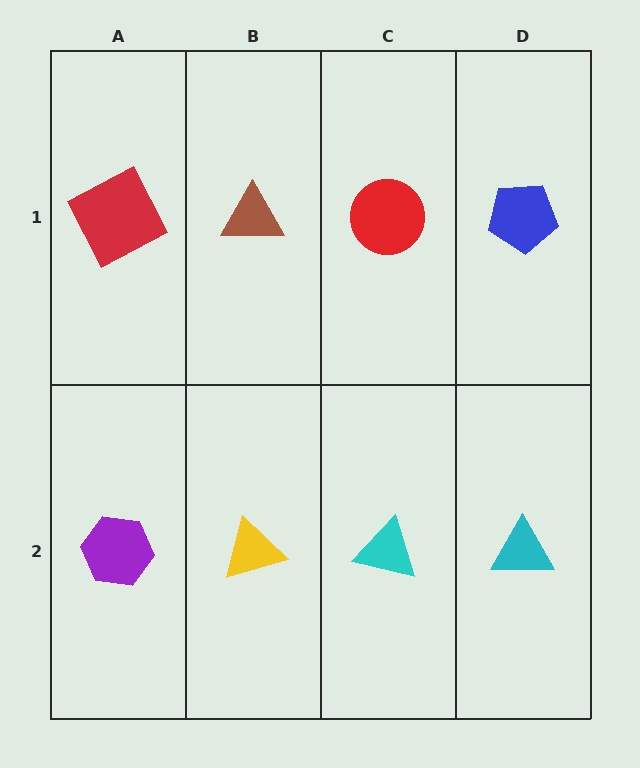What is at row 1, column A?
A red square.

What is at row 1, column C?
A red circle.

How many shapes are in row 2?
4 shapes.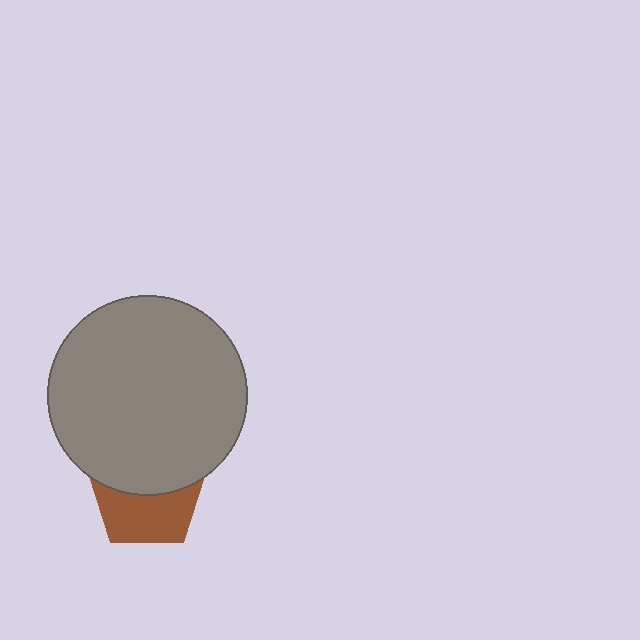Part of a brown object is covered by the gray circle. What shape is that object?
It is a pentagon.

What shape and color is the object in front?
The object in front is a gray circle.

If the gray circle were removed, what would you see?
You would see the complete brown pentagon.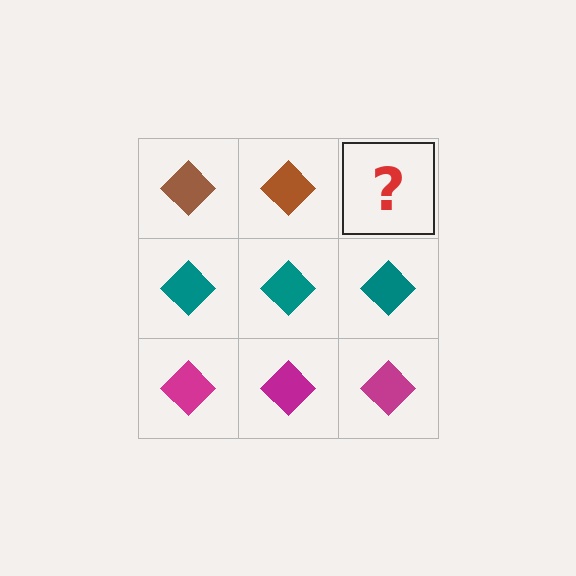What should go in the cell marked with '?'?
The missing cell should contain a brown diamond.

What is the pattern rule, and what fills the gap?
The rule is that each row has a consistent color. The gap should be filled with a brown diamond.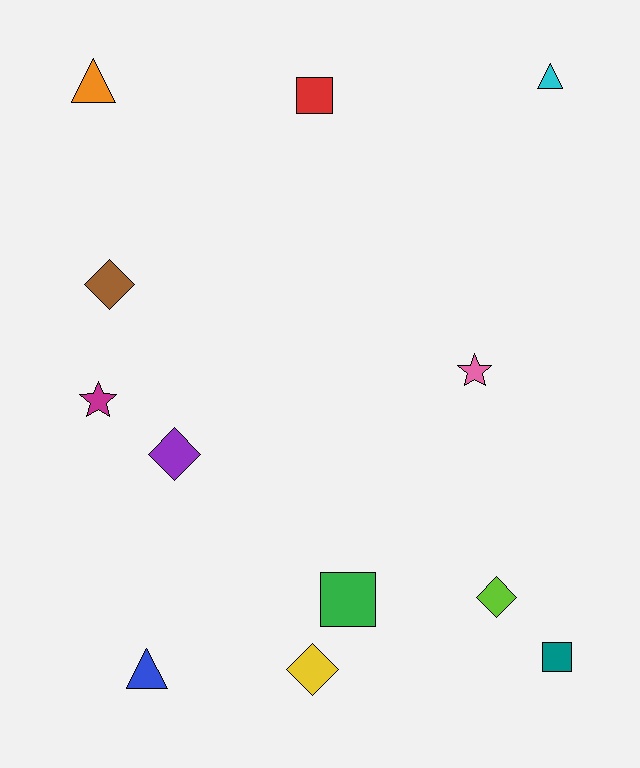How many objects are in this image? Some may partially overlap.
There are 12 objects.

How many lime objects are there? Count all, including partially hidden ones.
There is 1 lime object.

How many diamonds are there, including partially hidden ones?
There are 4 diamonds.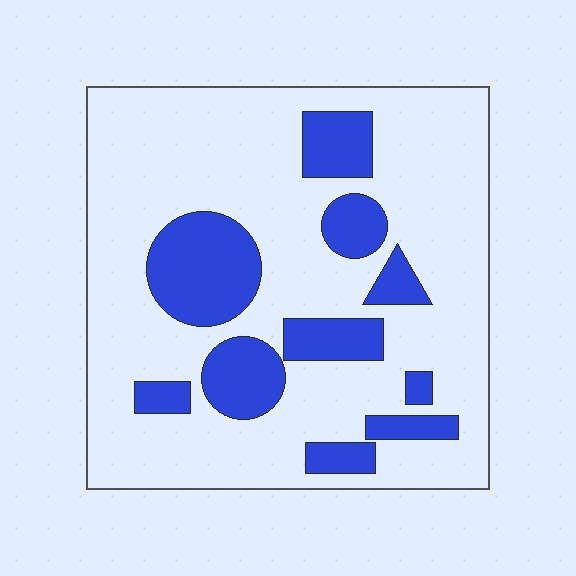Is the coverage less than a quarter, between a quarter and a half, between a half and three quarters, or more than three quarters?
Less than a quarter.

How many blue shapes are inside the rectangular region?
10.